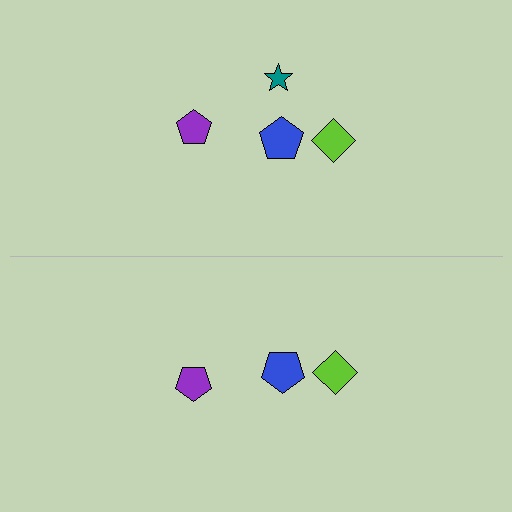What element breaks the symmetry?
A teal star is missing from the bottom side.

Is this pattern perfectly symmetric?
No, the pattern is not perfectly symmetric. A teal star is missing from the bottom side.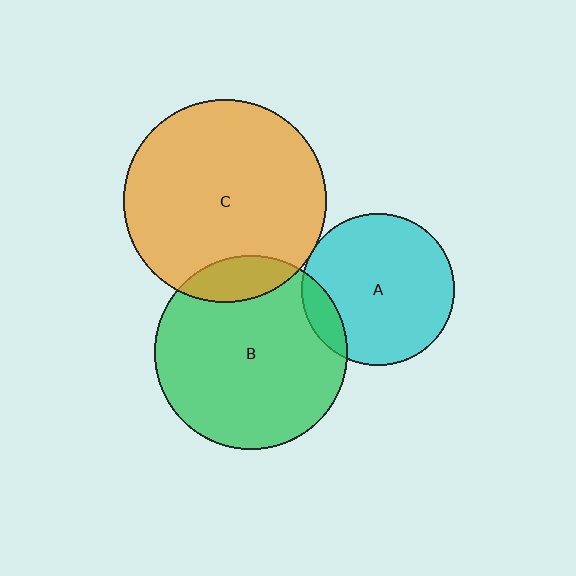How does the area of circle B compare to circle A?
Approximately 1.6 times.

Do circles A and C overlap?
Yes.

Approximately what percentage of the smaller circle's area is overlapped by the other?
Approximately 5%.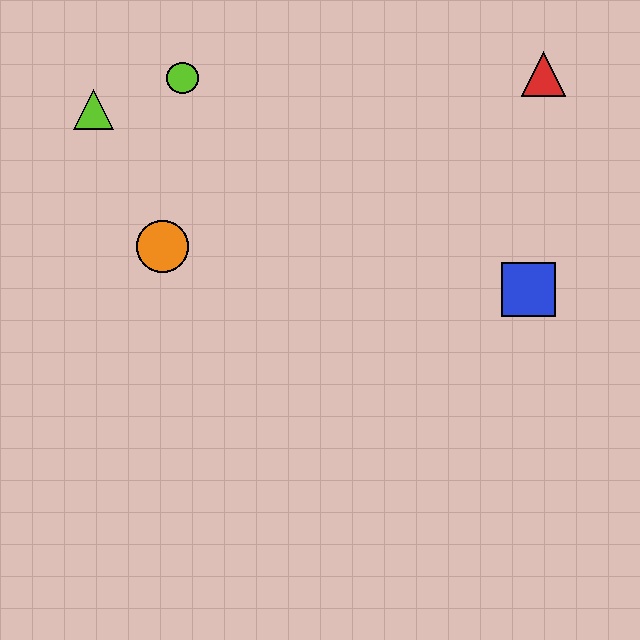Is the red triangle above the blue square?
Yes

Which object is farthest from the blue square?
The lime triangle is farthest from the blue square.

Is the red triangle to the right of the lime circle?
Yes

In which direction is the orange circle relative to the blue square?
The orange circle is to the left of the blue square.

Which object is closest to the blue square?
The red triangle is closest to the blue square.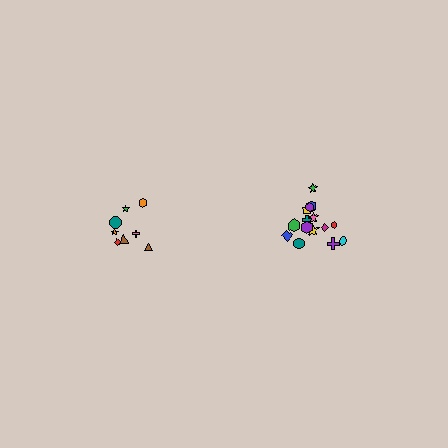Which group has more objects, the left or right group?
The right group.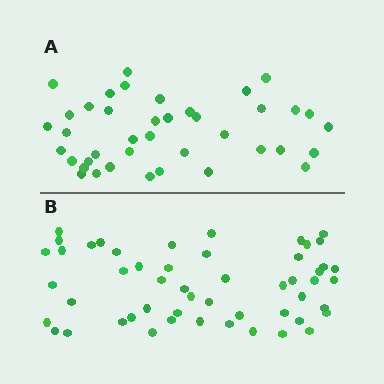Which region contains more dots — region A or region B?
Region B (the bottom region) has more dots.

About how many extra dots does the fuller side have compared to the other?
Region B has roughly 12 or so more dots than region A.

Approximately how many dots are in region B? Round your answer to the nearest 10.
About 50 dots. (The exact count is 52, which rounds to 50.)